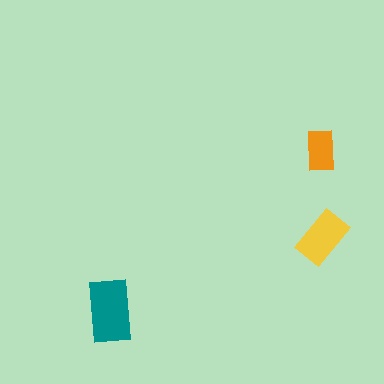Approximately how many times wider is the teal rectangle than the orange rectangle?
About 1.5 times wider.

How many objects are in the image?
There are 3 objects in the image.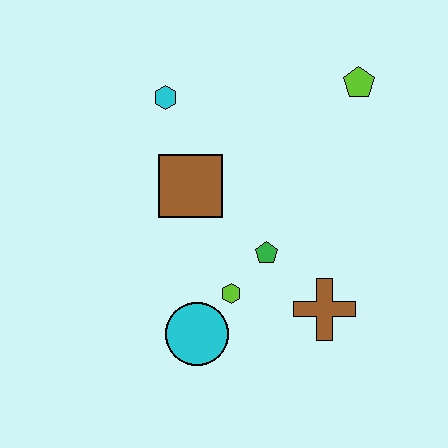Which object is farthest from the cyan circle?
The lime pentagon is farthest from the cyan circle.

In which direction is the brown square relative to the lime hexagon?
The brown square is above the lime hexagon.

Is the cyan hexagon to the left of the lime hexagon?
Yes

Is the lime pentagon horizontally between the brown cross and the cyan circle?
No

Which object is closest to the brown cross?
The green pentagon is closest to the brown cross.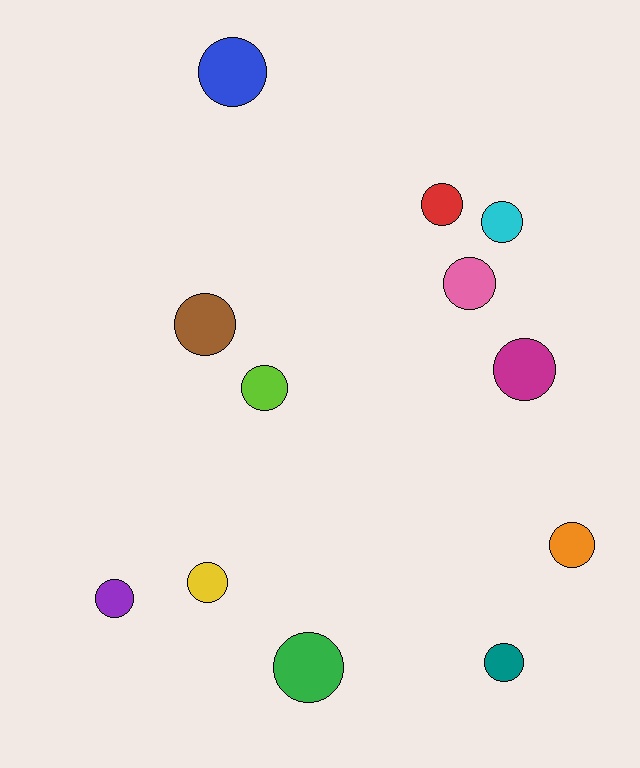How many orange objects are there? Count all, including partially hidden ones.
There is 1 orange object.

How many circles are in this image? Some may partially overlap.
There are 12 circles.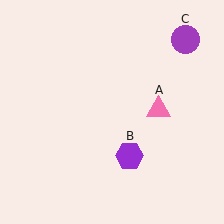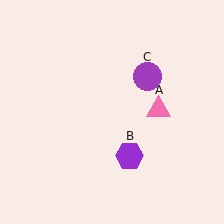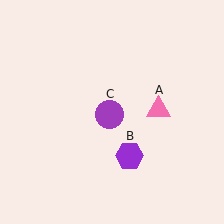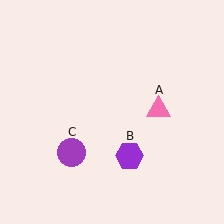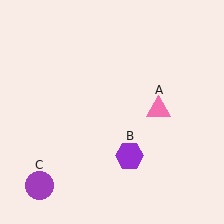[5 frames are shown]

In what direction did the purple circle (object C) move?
The purple circle (object C) moved down and to the left.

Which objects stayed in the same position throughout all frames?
Pink triangle (object A) and purple hexagon (object B) remained stationary.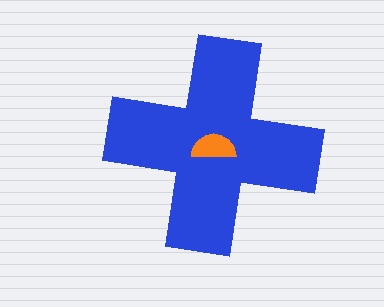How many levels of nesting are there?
2.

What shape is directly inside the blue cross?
The orange semicircle.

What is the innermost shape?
The orange semicircle.